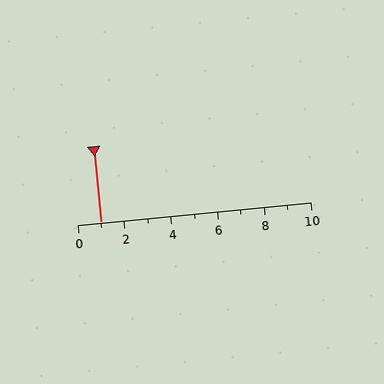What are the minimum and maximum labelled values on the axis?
The axis runs from 0 to 10.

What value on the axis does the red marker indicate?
The marker indicates approximately 1.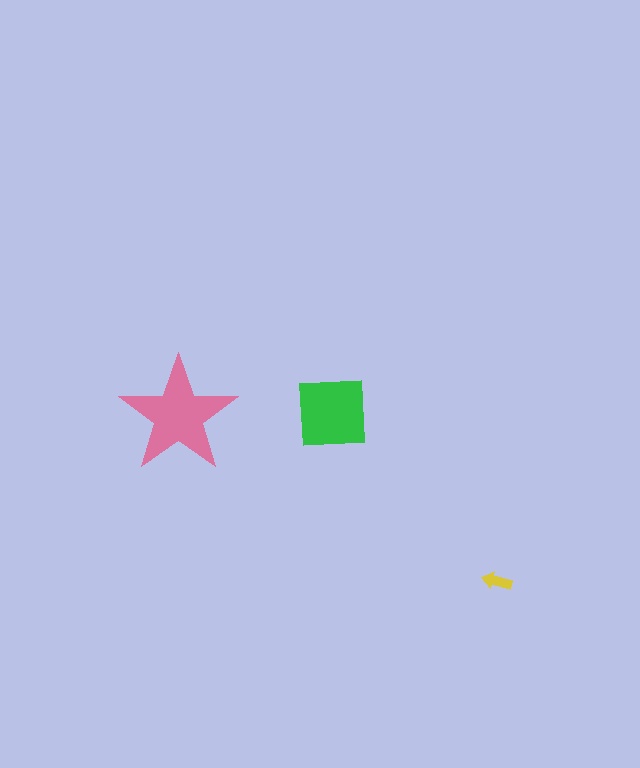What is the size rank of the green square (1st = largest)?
2nd.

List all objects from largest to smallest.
The pink star, the green square, the yellow arrow.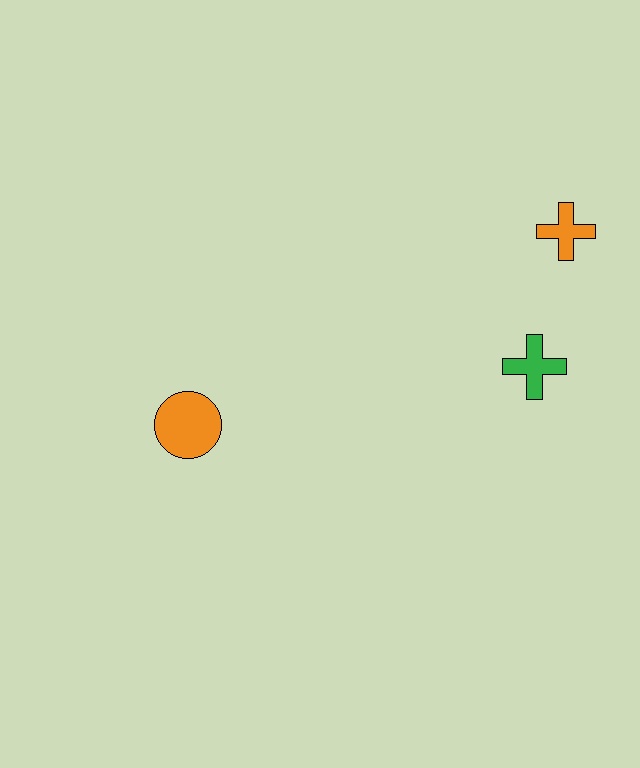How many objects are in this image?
There are 3 objects.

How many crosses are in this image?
There are 2 crosses.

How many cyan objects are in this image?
There are no cyan objects.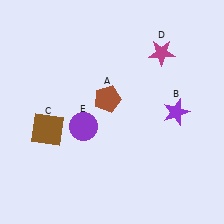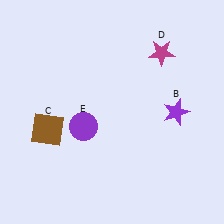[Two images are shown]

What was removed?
The brown pentagon (A) was removed in Image 2.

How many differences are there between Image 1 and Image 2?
There is 1 difference between the two images.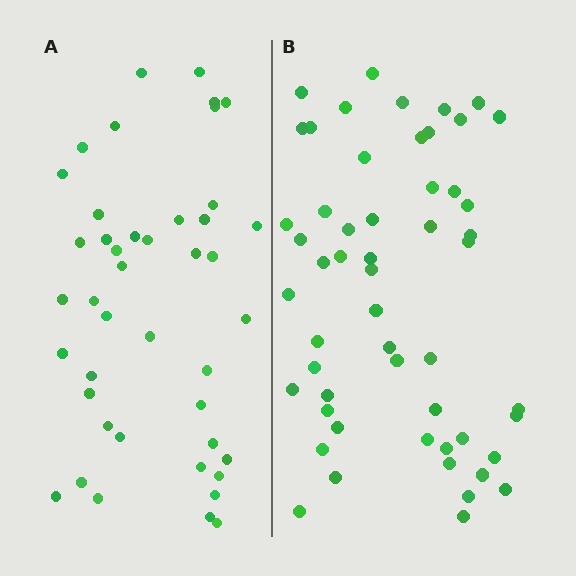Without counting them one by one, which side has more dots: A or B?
Region B (the right region) has more dots.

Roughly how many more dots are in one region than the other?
Region B has roughly 12 or so more dots than region A.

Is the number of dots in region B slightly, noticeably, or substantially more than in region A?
Region B has noticeably more, but not dramatically so. The ratio is roughly 1.3 to 1.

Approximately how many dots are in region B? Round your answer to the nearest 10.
About 50 dots. (The exact count is 54, which rounds to 50.)